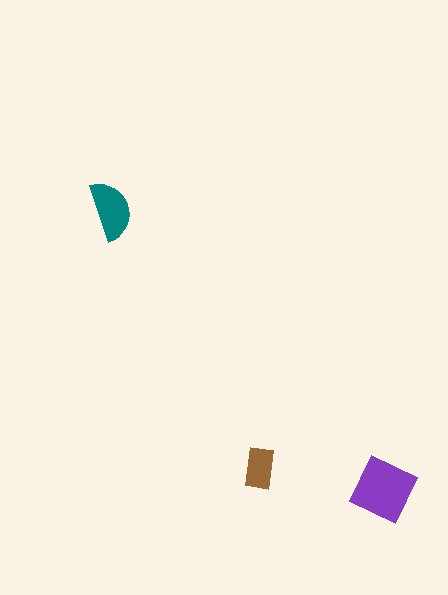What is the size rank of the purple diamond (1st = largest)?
1st.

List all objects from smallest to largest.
The brown rectangle, the teal semicircle, the purple diamond.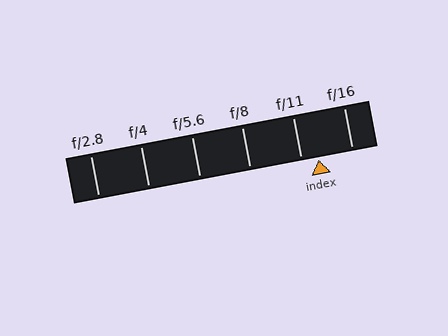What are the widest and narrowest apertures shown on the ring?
The widest aperture shown is f/2.8 and the narrowest is f/16.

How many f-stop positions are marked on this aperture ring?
There are 6 f-stop positions marked.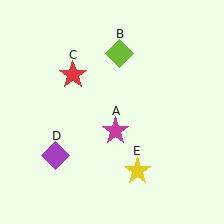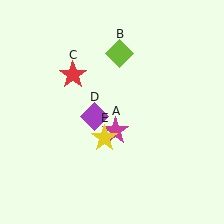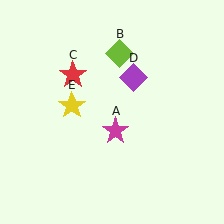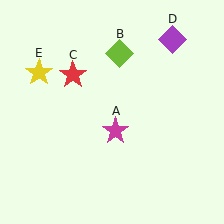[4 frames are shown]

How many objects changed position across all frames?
2 objects changed position: purple diamond (object D), yellow star (object E).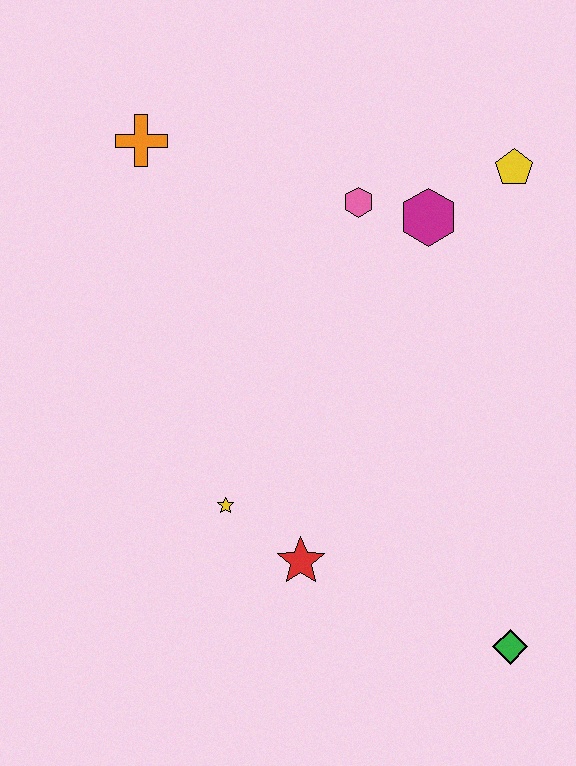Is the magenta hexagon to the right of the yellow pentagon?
No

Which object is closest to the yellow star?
The red star is closest to the yellow star.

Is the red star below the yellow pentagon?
Yes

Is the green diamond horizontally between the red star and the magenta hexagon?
No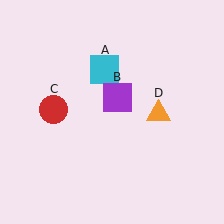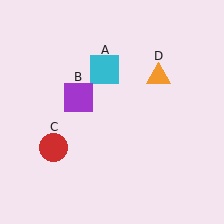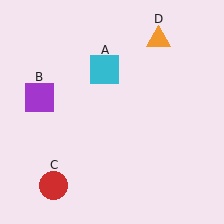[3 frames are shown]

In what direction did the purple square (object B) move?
The purple square (object B) moved left.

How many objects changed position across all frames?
3 objects changed position: purple square (object B), red circle (object C), orange triangle (object D).